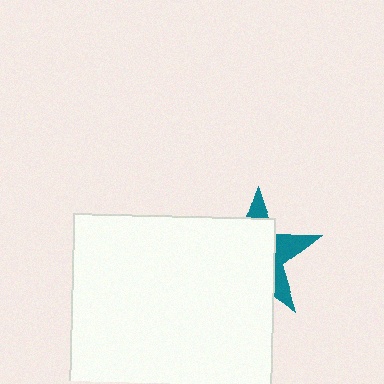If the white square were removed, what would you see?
You would see the complete teal star.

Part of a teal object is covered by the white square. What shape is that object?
It is a star.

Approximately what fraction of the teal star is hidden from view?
Roughly 70% of the teal star is hidden behind the white square.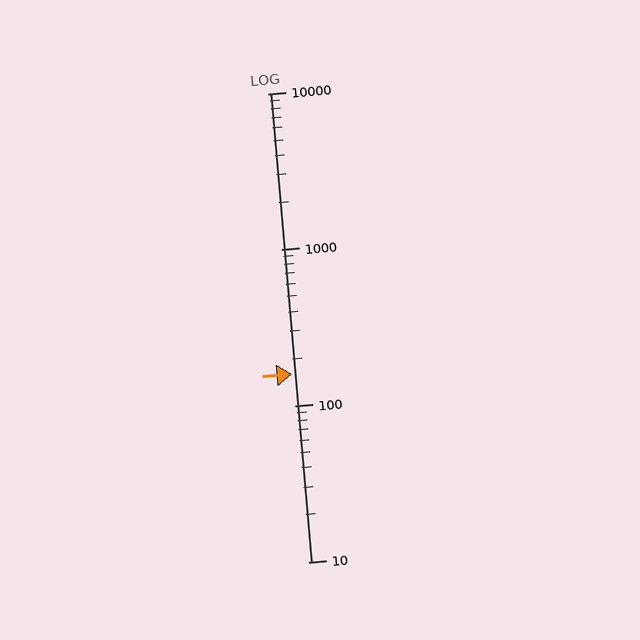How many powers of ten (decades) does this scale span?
The scale spans 3 decades, from 10 to 10000.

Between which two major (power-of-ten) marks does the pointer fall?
The pointer is between 100 and 1000.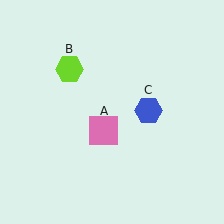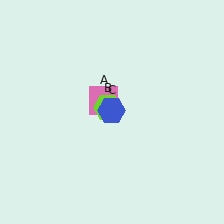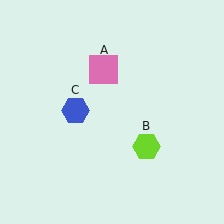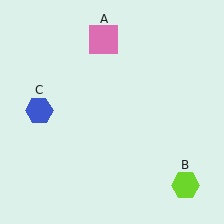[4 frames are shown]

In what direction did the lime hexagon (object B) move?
The lime hexagon (object B) moved down and to the right.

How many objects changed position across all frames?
3 objects changed position: pink square (object A), lime hexagon (object B), blue hexagon (object C).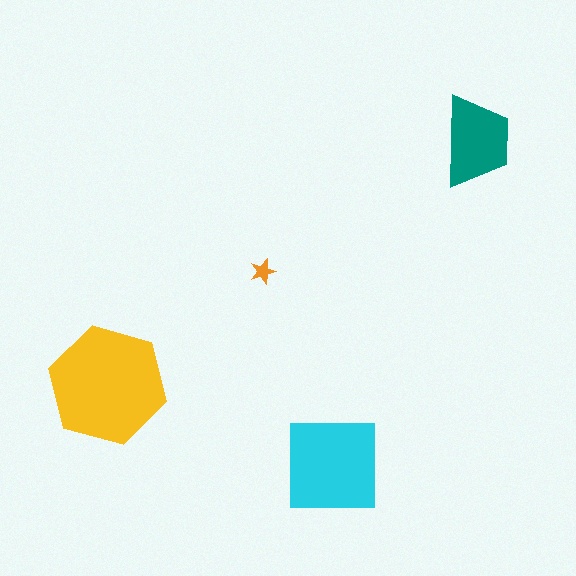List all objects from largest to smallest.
The yellow hexagon, the cyan square, the teal trapezoid, the orange star.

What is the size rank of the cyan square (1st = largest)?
2nd.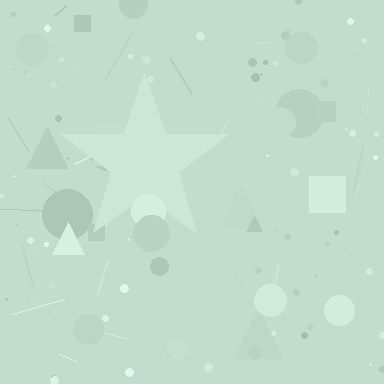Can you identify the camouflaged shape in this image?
The camouflaged shape is a star.